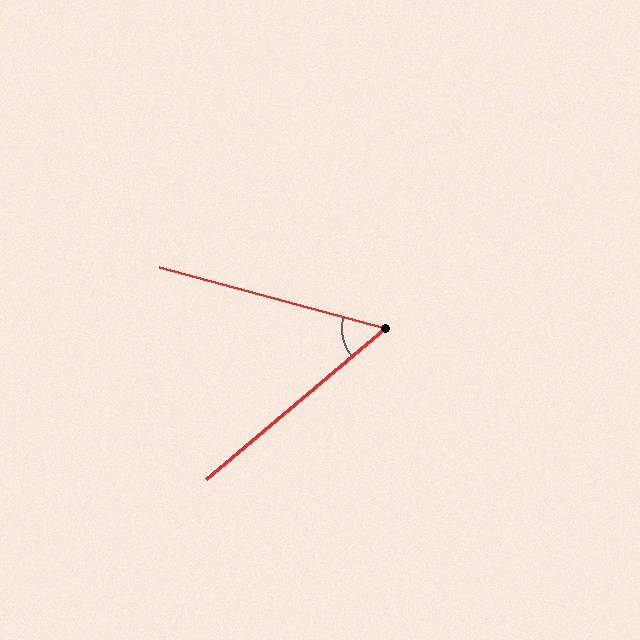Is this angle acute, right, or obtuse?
It is acute.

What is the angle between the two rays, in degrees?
Approximately 55 degrees.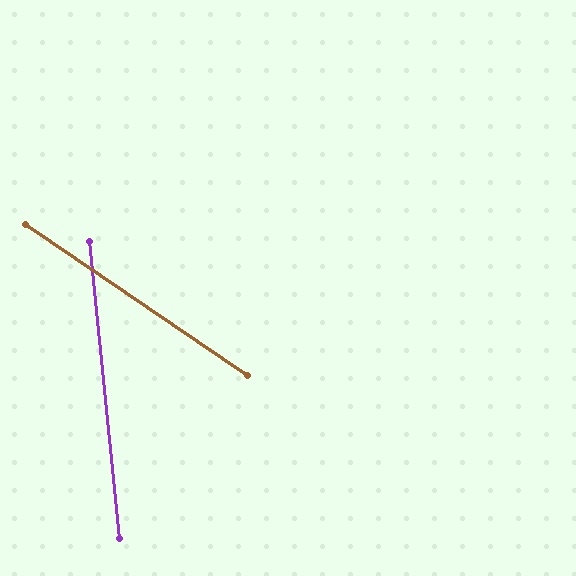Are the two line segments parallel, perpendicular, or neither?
Neither parallel nor perpendicular — they differ by about 50°.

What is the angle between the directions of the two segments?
Approximately 50 degrees.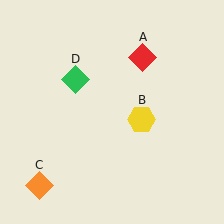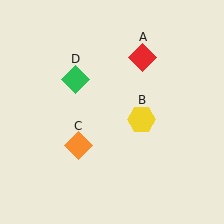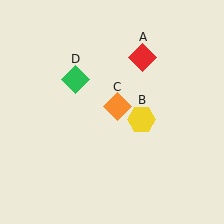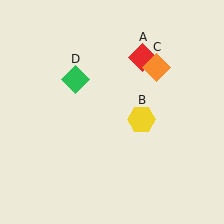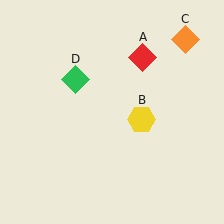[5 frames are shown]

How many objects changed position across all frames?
1 object changed position: orange diamond (object C).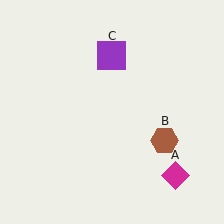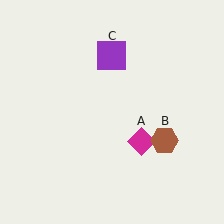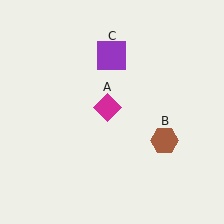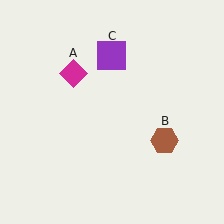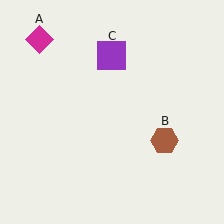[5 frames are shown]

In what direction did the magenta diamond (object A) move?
The magenta diamond (object A) moved up and to the left.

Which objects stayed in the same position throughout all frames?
Brown hexagon (object B) and purple square (object C) remained stationary.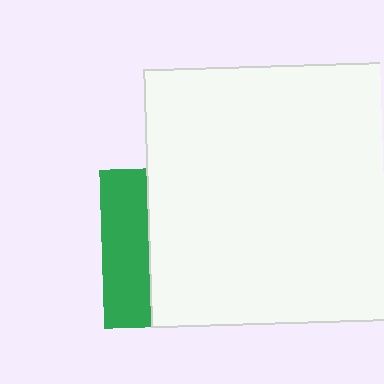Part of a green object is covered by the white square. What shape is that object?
It is a square.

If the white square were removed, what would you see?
You would see the complete green square.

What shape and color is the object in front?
The object in front is a white square.